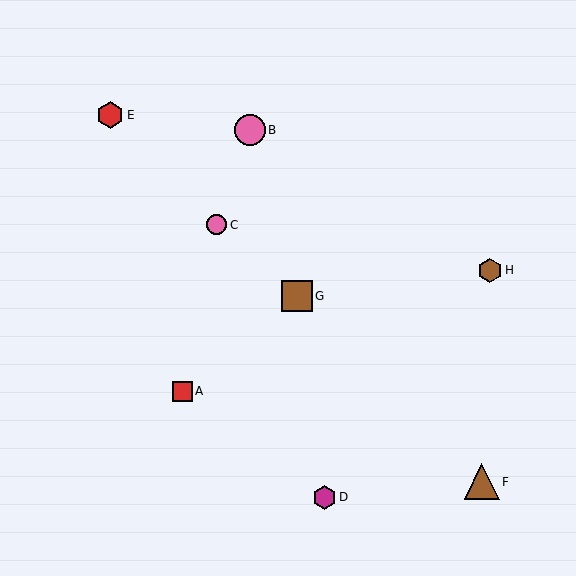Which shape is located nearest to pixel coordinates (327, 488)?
The magenta hexagon (labeled D) at (324, 497) is nearest to that location.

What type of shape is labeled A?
Shape A is a red square.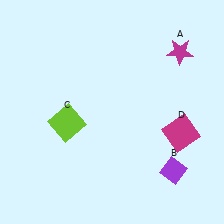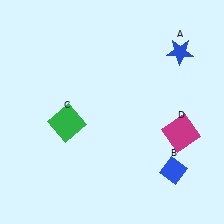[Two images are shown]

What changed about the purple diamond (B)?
In Image 1, B is purple. In Image 2, it changed to blue.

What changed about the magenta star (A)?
In Image 1, A is magenta. In Image 2, it changed to blue.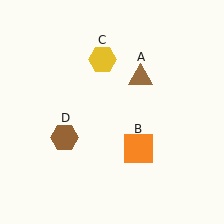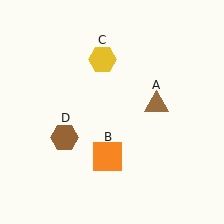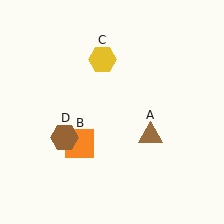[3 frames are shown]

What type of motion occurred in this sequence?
The brown triangle (object A), orange square (object B) rotated clockwise around the center of the scene.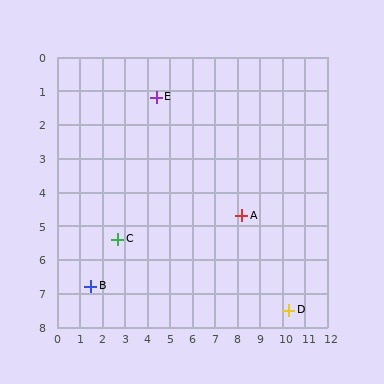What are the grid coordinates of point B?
Point B is at approximately (1.5, 6.8).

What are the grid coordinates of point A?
Point A is at approximately (8.2, 4.7).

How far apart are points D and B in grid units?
Points D and B are about 8.8 grid units apart.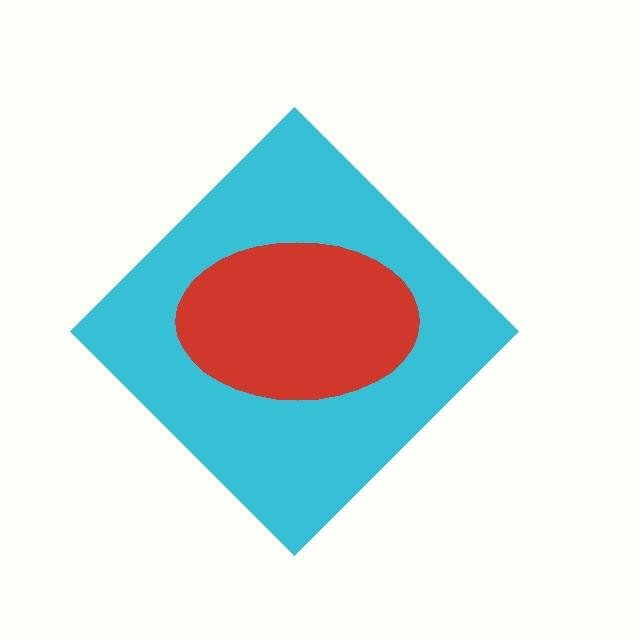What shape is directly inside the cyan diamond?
The red ellipse.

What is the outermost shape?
The cyan diamond.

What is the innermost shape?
The red ellipse.